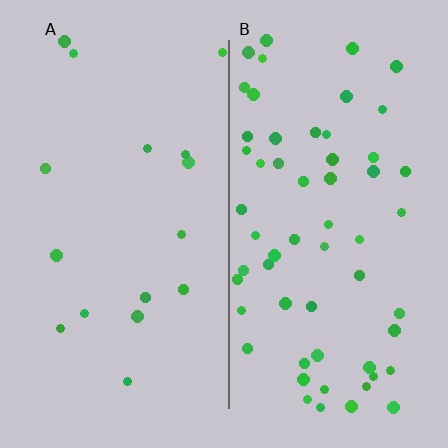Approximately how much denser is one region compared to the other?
Approximately 3.7× — region B over region A.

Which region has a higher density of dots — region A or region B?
B (the right).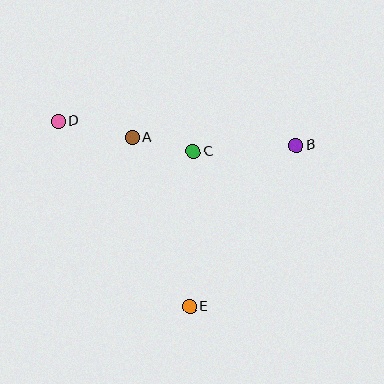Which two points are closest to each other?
Points A and C are closest to each other.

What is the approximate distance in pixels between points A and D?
The distance between A and D is approximately 75 pixels.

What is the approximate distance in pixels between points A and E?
The distance between A and E is approximately 178 pixels.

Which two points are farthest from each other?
Points B and D are farthest from each other.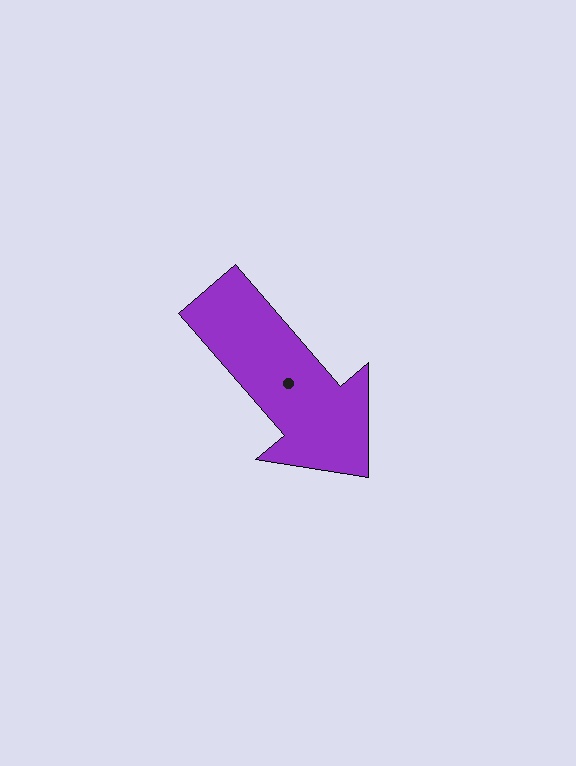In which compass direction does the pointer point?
Southeast.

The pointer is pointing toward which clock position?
Roughly 5 o'clock.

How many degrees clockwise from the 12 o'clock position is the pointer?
Approximately 139 degrees.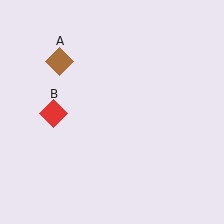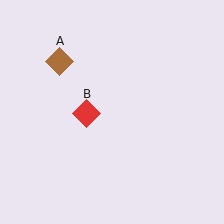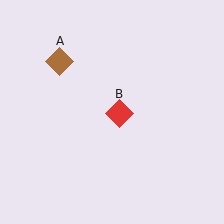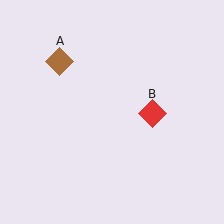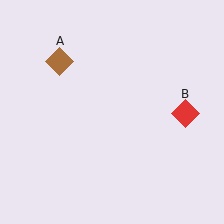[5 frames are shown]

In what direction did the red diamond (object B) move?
The red diamond (object B) moved right.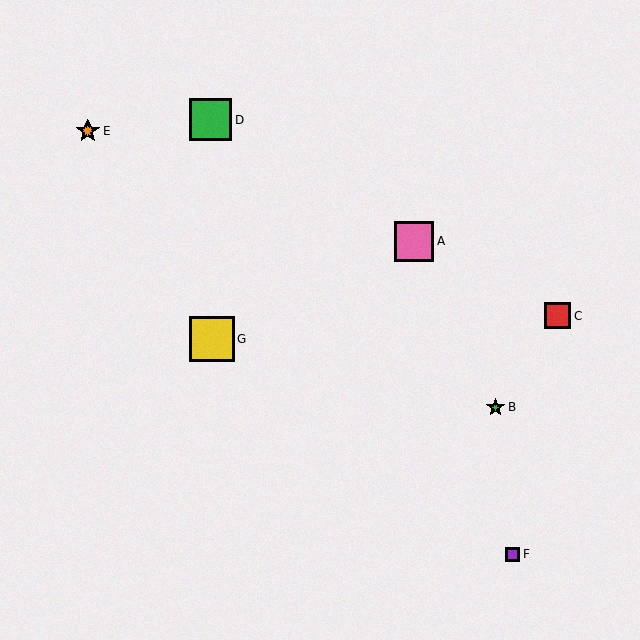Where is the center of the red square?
The center of the red square is at (557, 316).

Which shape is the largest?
The yellow square (labeled G) is the largest.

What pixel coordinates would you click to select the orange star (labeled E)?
Click at (88, 131) to select the orange star E.